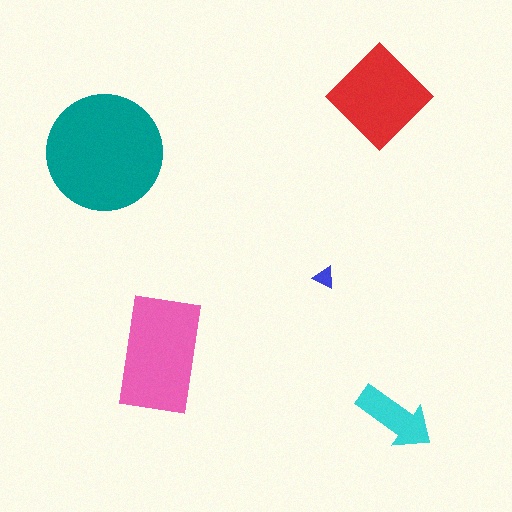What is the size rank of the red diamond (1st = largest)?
3rd.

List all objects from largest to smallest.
The teal circle, the pink rectangle, the red diamond, the cyan arrow, the blue triangle.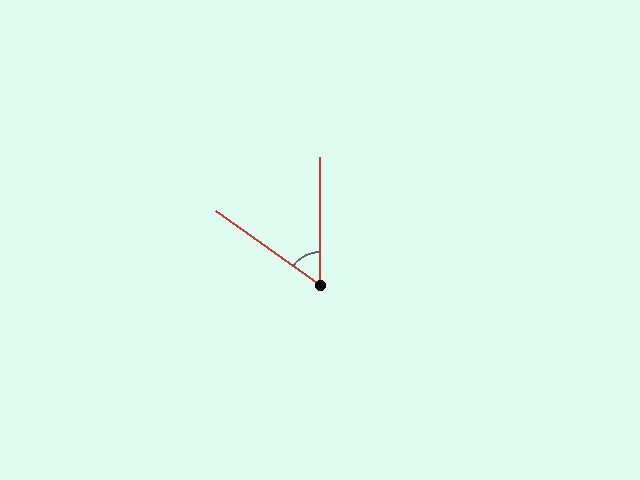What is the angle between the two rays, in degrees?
Approximately 55 degrees.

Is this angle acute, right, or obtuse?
It is acute.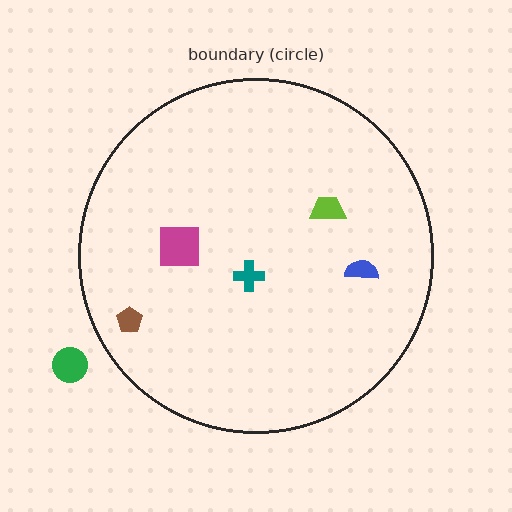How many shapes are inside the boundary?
5 inside, 1 outside.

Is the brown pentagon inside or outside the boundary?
Inside.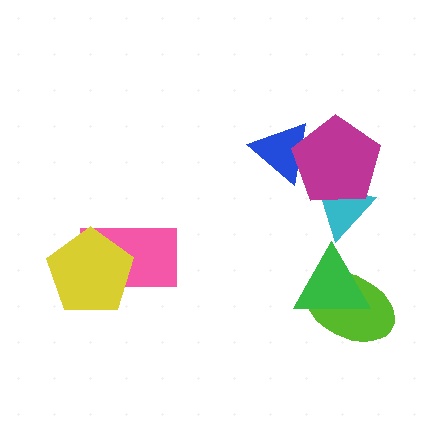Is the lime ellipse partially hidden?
Yes, it is partially covered by another shape.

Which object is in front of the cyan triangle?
The magenta pentagon is in front of the cyan triangle.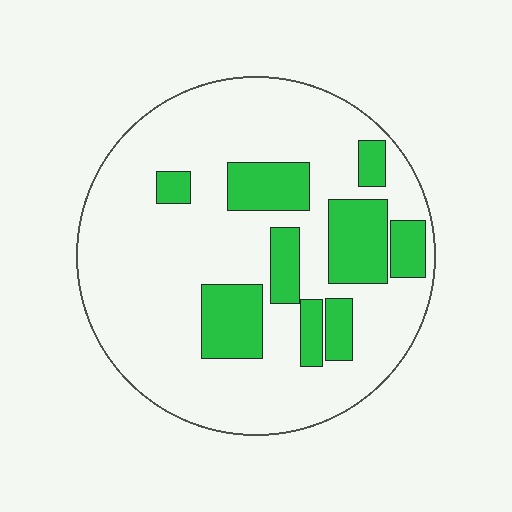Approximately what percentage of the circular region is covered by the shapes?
Approximately 25%.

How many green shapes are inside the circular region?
9.